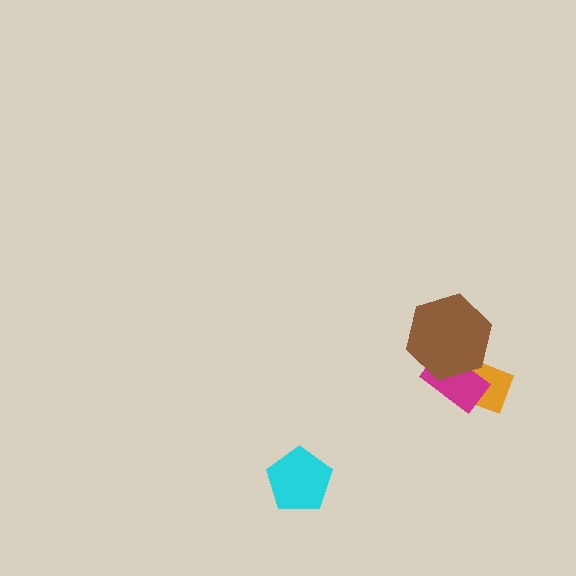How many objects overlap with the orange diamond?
2 objects overlap with the orange diamond.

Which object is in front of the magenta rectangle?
The brown hexagon is in front of the magenta rectangle.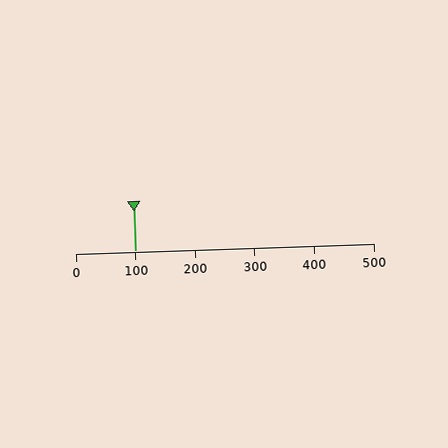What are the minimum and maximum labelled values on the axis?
The axis runs from 0 to 500.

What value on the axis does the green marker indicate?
The marker indicates approximately 100.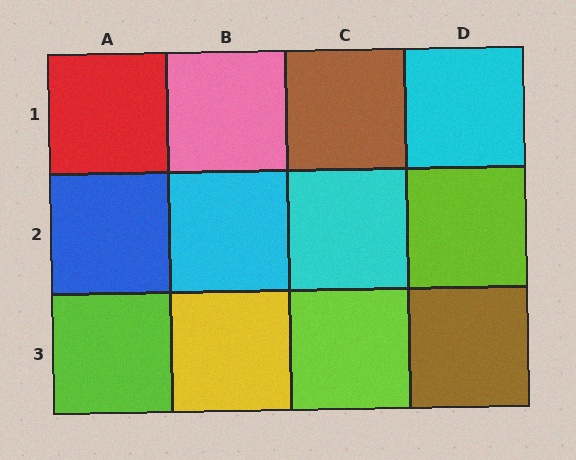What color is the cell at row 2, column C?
Cyan.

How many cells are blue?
1 cell is blue.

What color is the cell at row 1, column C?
Brown.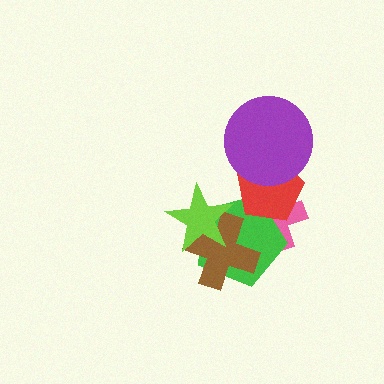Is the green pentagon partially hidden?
Yes, it is partially covered by another shape.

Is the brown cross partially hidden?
Yes, it is partially covered by another shape.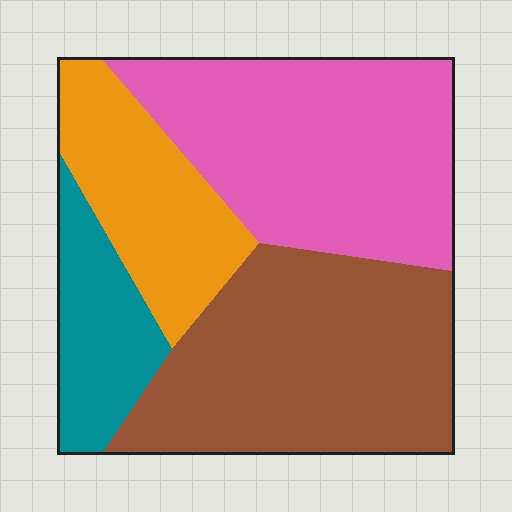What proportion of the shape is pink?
Pink takes up about one third (1/3) of the shape.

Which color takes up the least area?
Teal, at roughly 15%.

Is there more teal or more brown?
Brown.